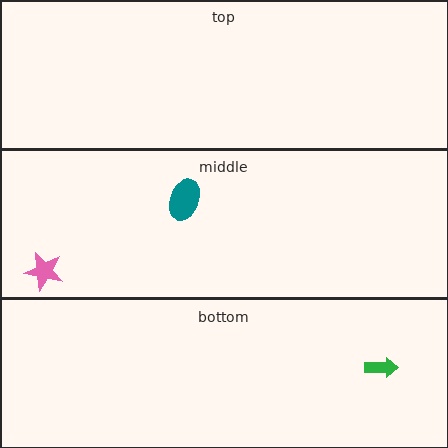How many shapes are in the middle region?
2.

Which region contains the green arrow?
The bottom region.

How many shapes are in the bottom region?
1.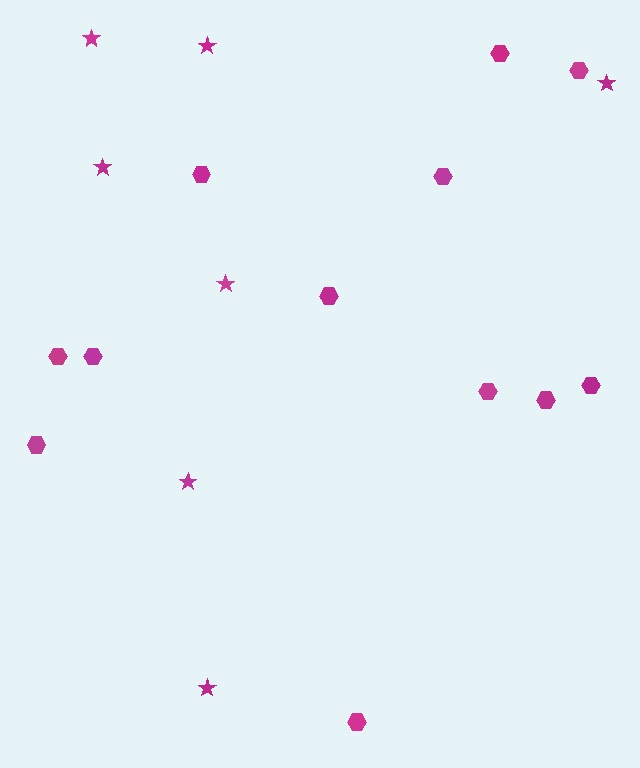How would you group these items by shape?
There are 2 groups: one group of stars (7) and one group of hexagons (12).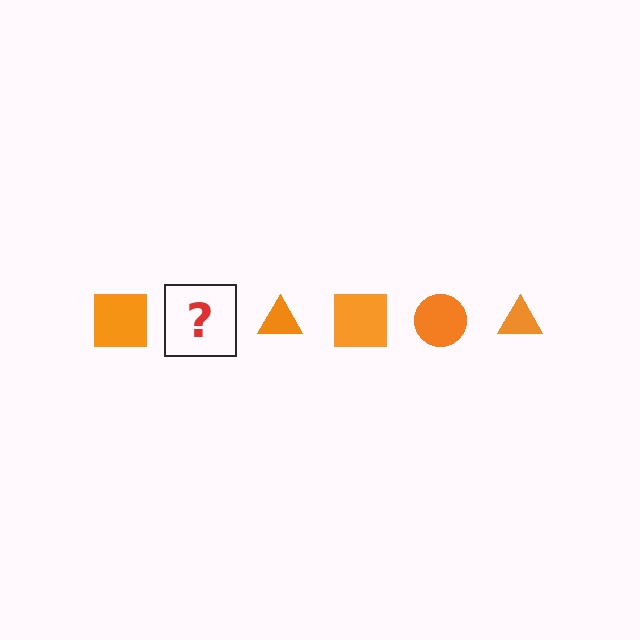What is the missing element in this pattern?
The missing element is an orange circle.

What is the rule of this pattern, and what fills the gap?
The rule is that the pattern cycles through square, circle, triangle shapes in orange. The gap should be filled with an orange circle.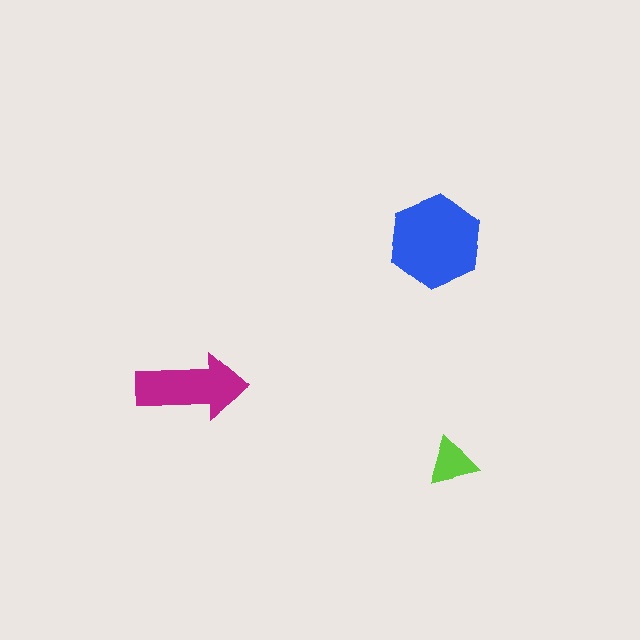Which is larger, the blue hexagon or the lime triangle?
The blue hexagon.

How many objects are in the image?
There are 3 objects in the image.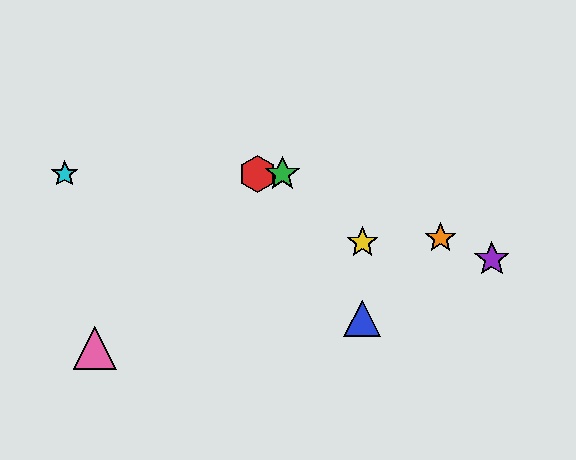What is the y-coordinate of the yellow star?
The yellow star is at y≈242.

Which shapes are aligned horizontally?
The red hexagon, the green star, the cyan star are aligned horizontally.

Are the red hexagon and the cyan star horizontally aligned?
Yes, both are at y≈174.